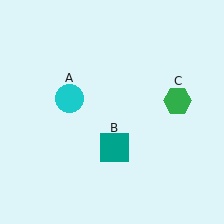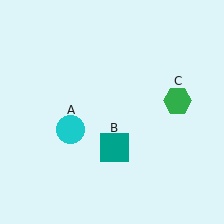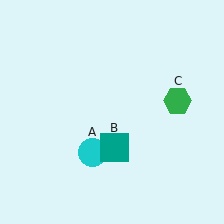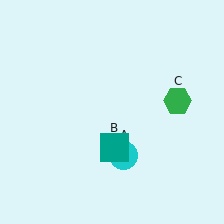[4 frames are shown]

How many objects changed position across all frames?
1 object changed position: cyan circle (object A).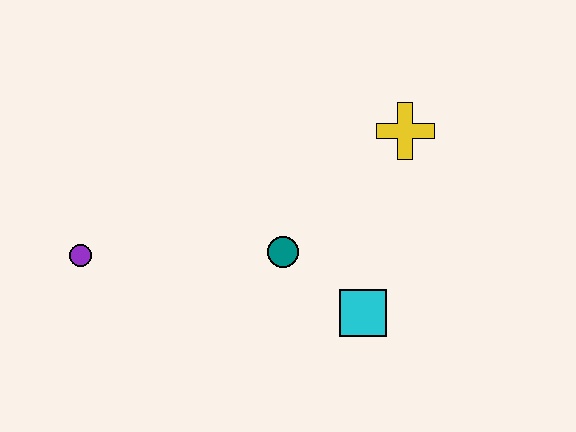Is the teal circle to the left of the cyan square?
Yes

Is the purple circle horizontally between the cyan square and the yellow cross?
No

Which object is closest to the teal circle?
The cyan square is closest to the teal circle.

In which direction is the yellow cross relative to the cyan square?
The yellow cross is above the cyan square.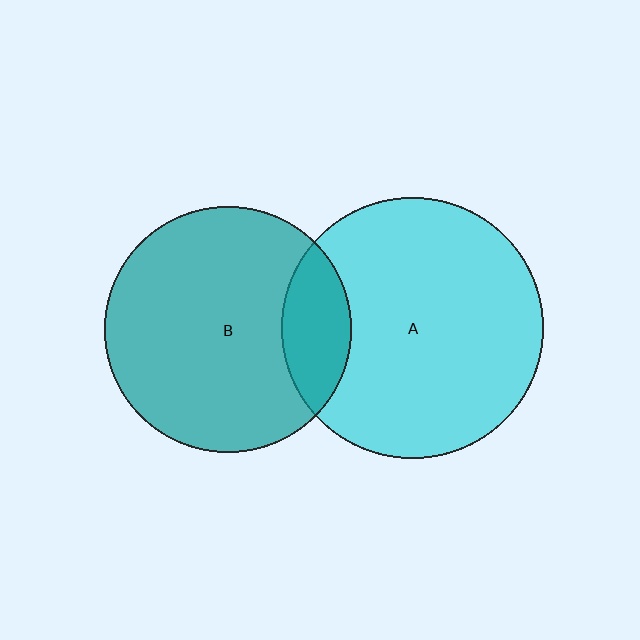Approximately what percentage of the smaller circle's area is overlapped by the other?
Approximately 15%.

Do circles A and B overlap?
Yes.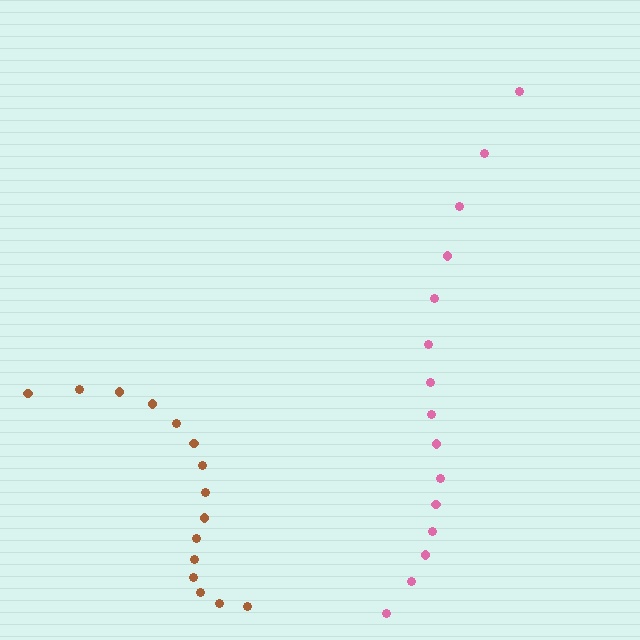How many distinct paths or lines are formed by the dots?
There are 2 distinct paths.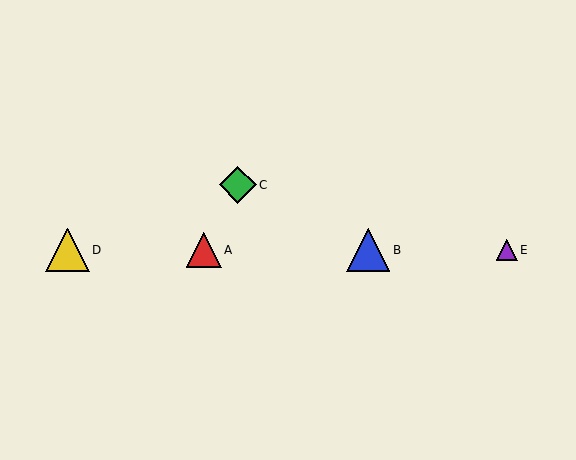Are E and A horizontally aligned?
Yes, both are at y≈250.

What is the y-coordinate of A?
Object A is at y≈250.